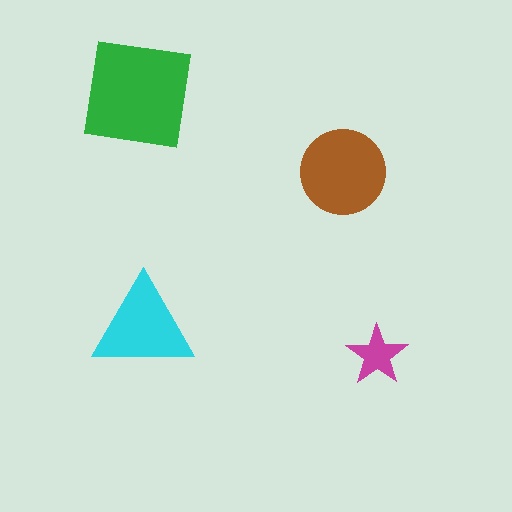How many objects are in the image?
There are 4 objects in the image.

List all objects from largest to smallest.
The green square, the brown circle, the cyan triangle, the magenta star.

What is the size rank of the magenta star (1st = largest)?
4th.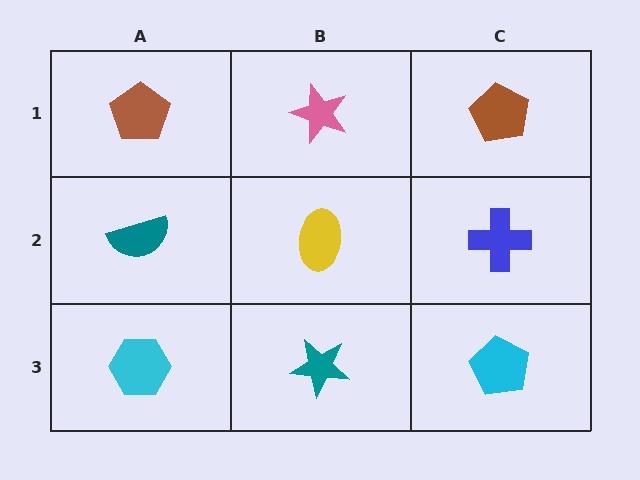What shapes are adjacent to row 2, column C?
A brown pentagon (row 1, column C), a cyan pentagon (row 3, column C), a yellow ellipse (row 2, column B).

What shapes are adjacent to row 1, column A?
A teal semicircle (row 2, column A), a pink star (row 1, column B).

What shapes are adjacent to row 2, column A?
A brown pentagon (row 1, column A), a cyan hexagon (row 3, column A), a yellow ellipse (row 2, column B).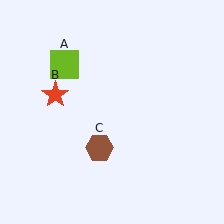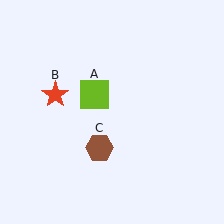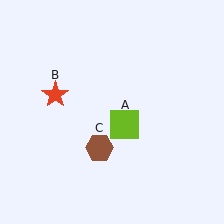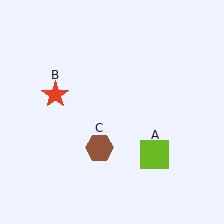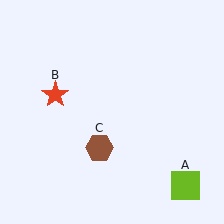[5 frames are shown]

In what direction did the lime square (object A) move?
The lime square (object A) moved down and to the right.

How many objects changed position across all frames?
1 object changed position: lime square (object A).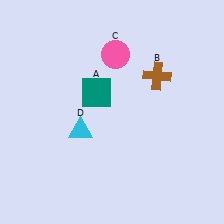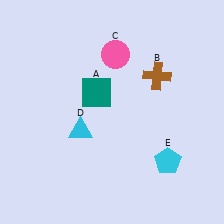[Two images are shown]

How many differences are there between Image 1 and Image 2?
There is 1 difference between the two images.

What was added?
A cyan pentagon (E) was added in Image 2.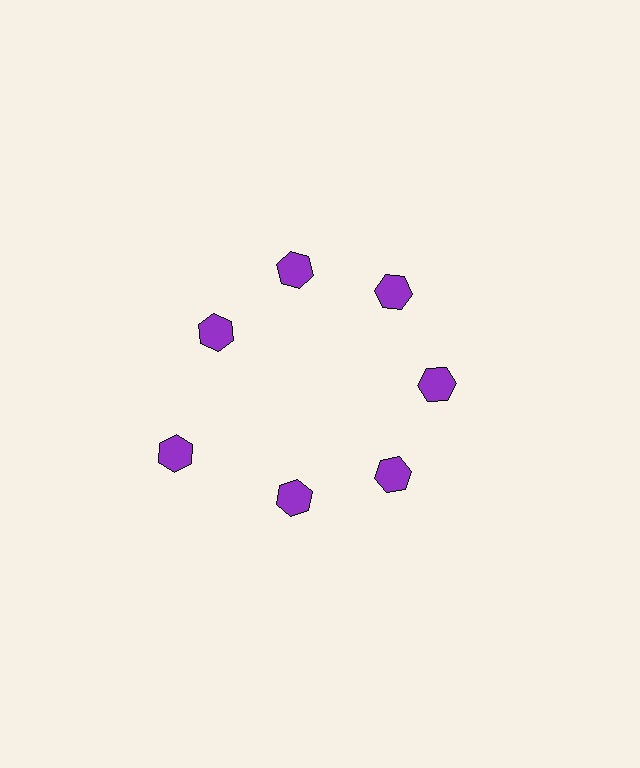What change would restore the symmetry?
The symmetry would be restored by moving it inward, back onto the ring so that all 7 hexagons sit at equal angles and equal distance from the center.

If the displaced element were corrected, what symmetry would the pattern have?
It would have 7-fold rotational symmetry — the pattern would map onto itself every 51 degrees.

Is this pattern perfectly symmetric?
No. The 7 purple hexagons are arranged in a ring, but one element near the 8 o'clock position is pushed outward from the center, breaking the 7-fold rotational symmetry.